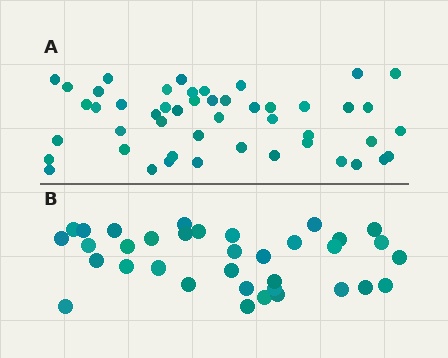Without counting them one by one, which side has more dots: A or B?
Region A (the top region) has more dots.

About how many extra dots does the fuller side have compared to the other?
Region A has approximately 15 more dots than region B.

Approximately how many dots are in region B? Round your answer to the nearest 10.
About 40 dots. (The exact count is 35, which rounds to 40.)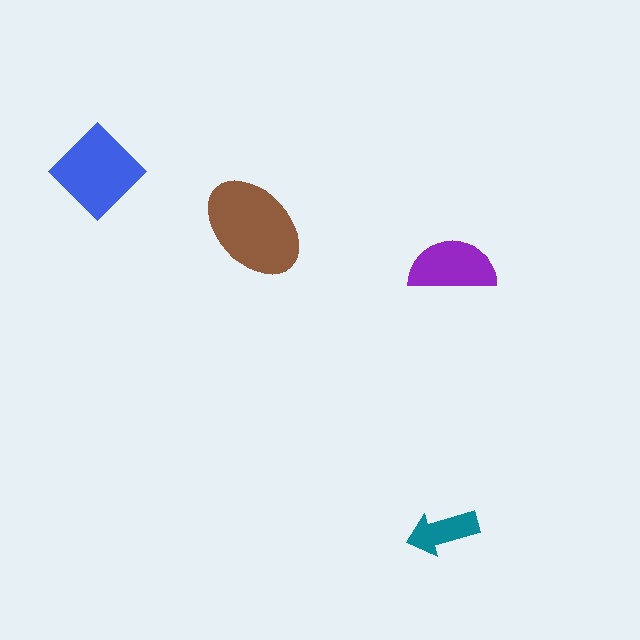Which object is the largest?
The brown ellipse.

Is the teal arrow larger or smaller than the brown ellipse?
Smaller.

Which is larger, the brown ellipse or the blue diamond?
The brown ellipse.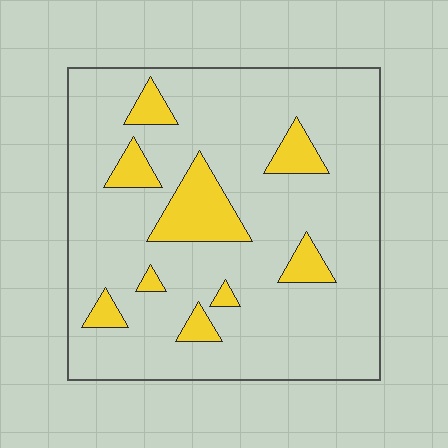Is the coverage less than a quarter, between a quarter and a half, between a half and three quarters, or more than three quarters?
Less than a quarter.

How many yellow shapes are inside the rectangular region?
9.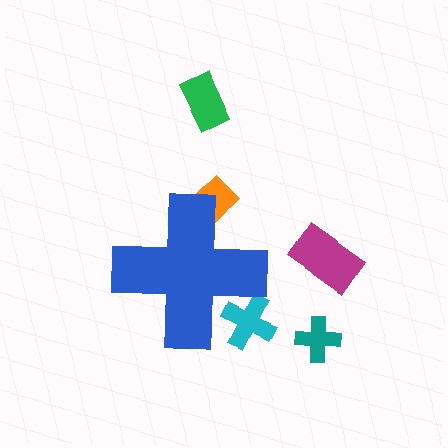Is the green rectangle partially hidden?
No, the green rectangle is fully visible.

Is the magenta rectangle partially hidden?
No, the magenta rectangle is fully visible.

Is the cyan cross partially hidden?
Yes, the cyan cross is partially hidden behind the blue cross.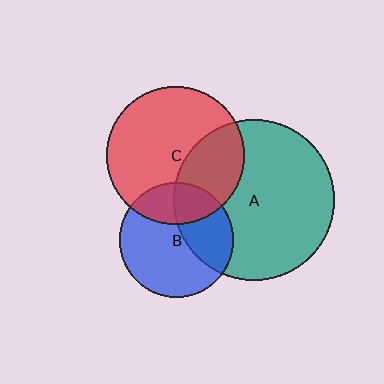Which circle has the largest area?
Circle A (teal).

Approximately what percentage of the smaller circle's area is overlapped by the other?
Approximately 25%.